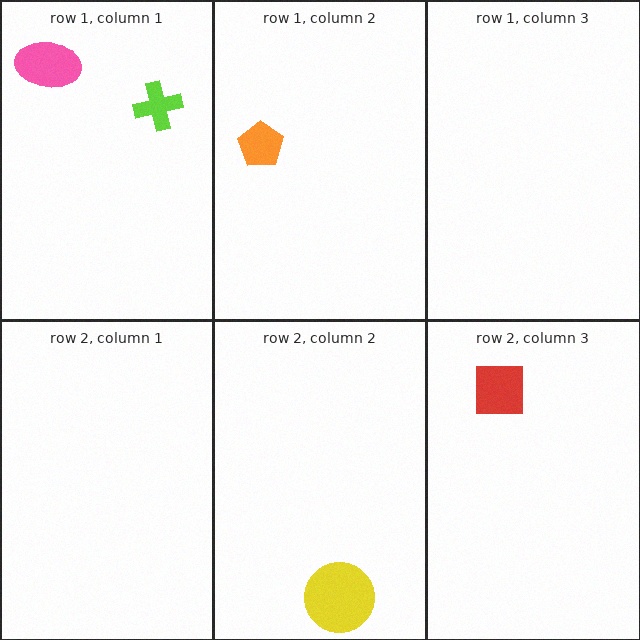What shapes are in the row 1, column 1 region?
The lime cross, the pink ellipse.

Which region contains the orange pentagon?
The row 1, column 2 region.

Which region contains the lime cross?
The row 1, column 1 region.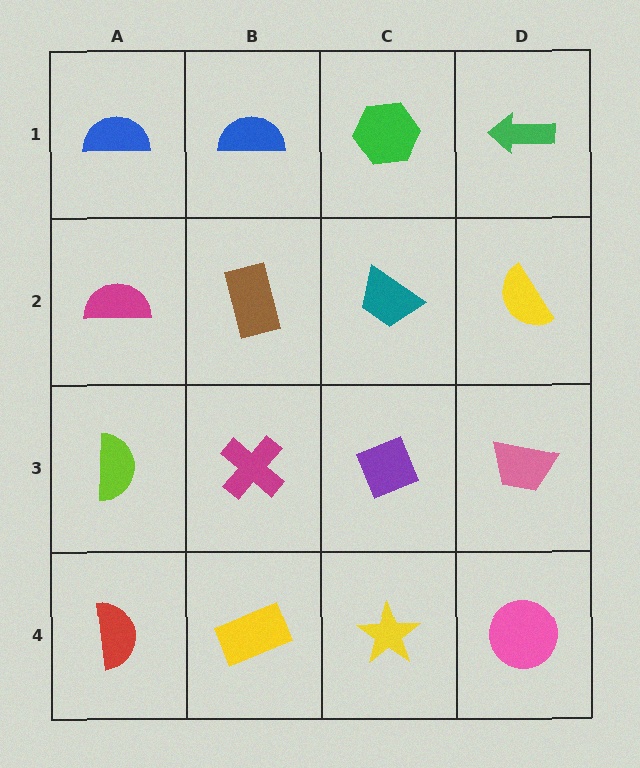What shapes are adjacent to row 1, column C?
A teal trapezoid (row 2, column C), a blue semicircle (row 1, column B), a green arrow (row 1, column D).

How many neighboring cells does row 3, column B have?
4.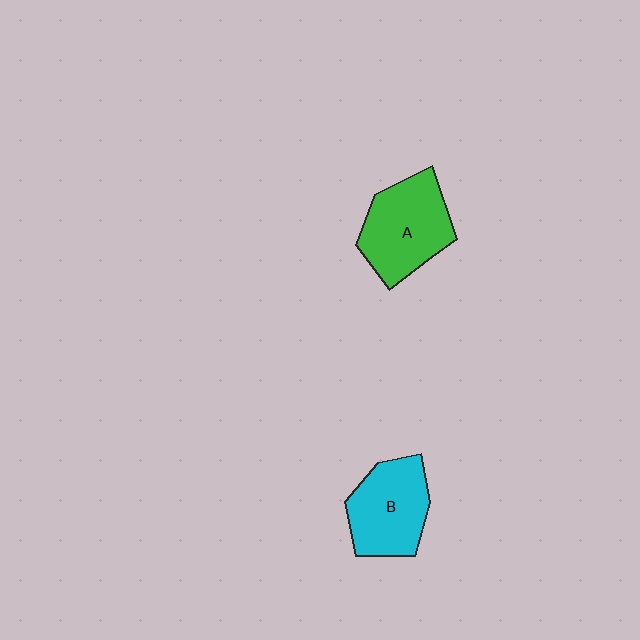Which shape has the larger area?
Shape A (green).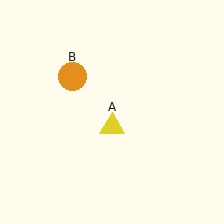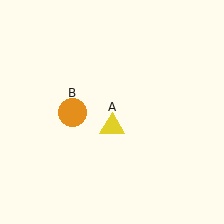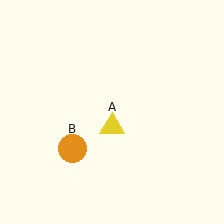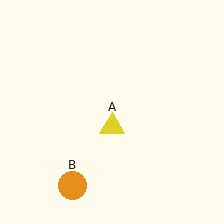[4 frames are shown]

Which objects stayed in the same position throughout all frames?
Yellow triangle (object A) remained stationary.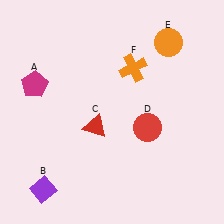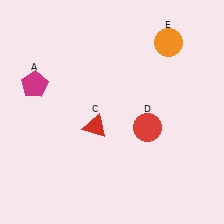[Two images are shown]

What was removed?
The purple diamond (B), the orange cross (F) were removed in Image 2.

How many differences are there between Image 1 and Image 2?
There are 2 differences between the two images.